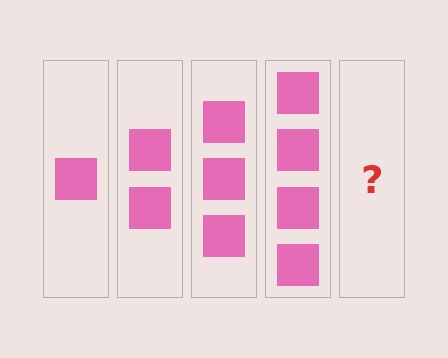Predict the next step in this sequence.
The next step is 5 squares.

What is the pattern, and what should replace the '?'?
The pattern is that each step adds one more square. The '?' should be 5 squares.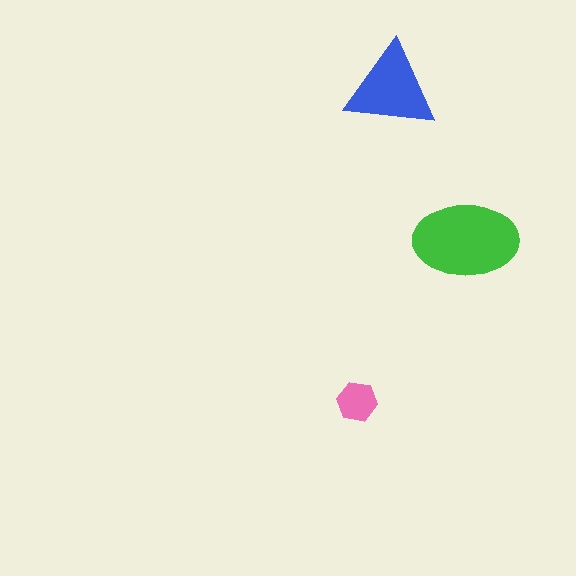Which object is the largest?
The green ellipse.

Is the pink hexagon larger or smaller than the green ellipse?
Smaller.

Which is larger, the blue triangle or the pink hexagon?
The blue triangle.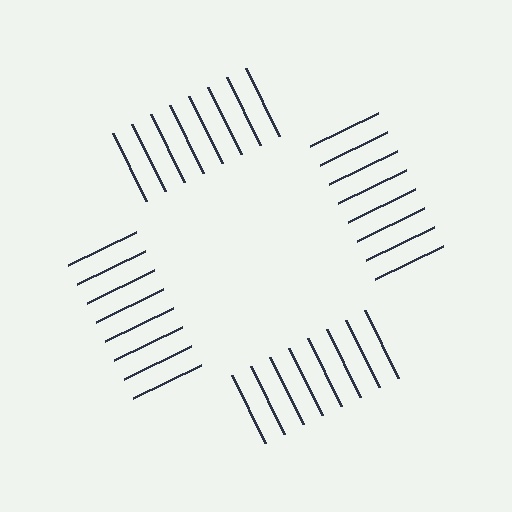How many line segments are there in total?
32 — 8 along each of the 4 edges.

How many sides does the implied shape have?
4 sides — the line-ends trace a square.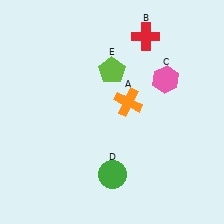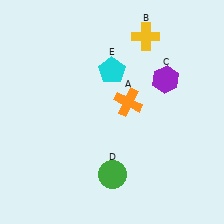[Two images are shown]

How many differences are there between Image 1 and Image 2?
There are 3 differences between the two images.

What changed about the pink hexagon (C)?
In Image 1, C is pink. In Image 2, it changed to purple.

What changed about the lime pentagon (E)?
In Image 1, E is lime. In Image 2, it changed to cyan.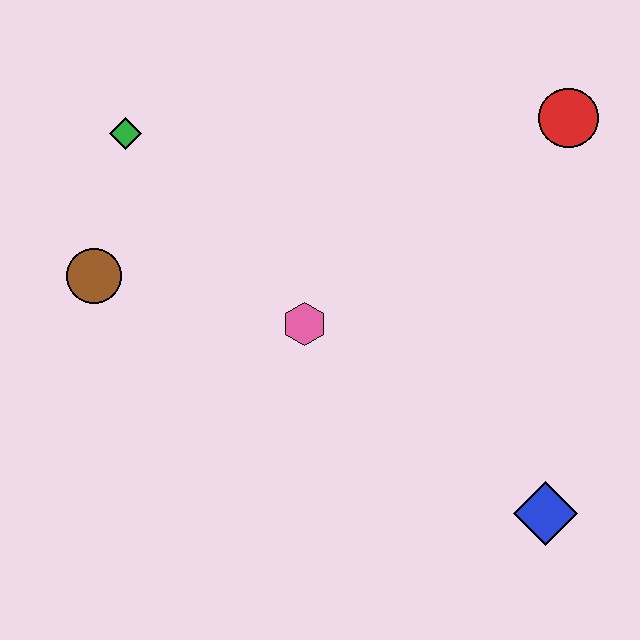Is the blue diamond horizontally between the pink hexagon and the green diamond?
No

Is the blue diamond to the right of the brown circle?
Yes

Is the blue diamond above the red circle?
No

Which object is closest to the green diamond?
The brown circle is closest to the green diamond.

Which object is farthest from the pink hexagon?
The red circle is farthest from the pink hexagon.